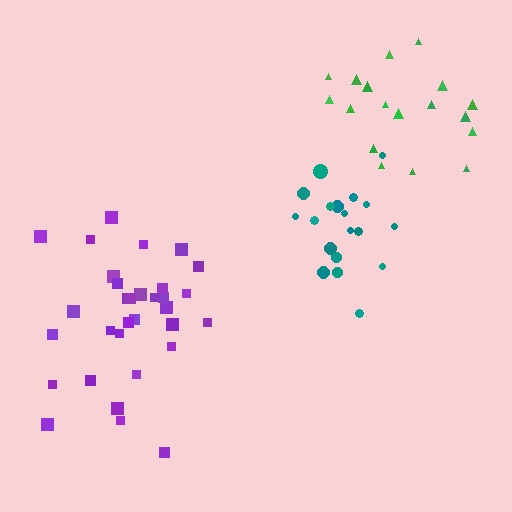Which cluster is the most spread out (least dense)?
Green.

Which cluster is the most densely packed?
Teal.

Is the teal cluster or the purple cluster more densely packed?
Teal.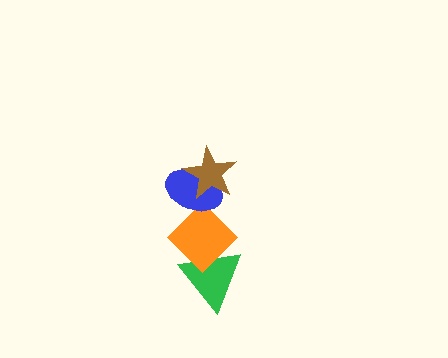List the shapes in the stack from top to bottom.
From top to bottom: the brown star, the blue ellipse, the orange diamond, the green triangle.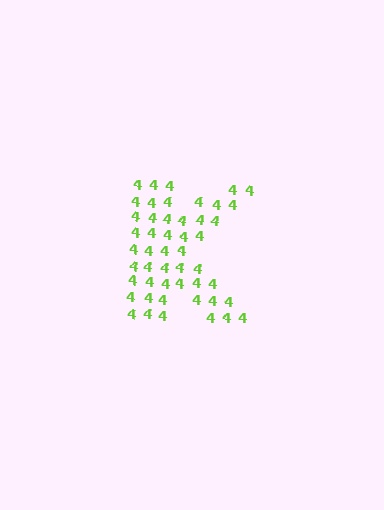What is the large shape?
The large shape is the letter K.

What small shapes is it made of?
It is made of small digit 4's.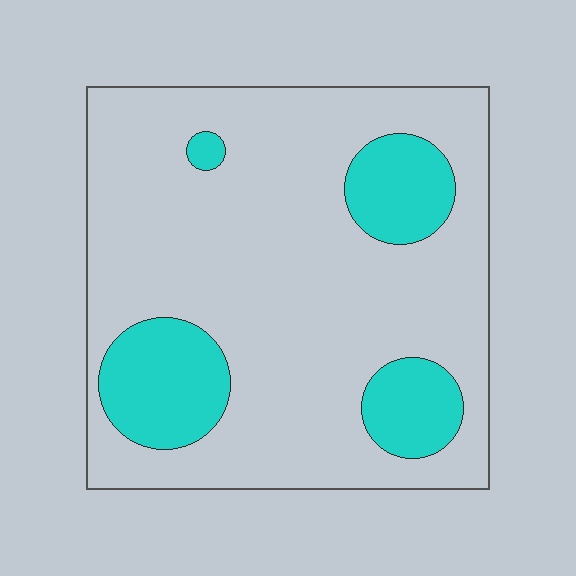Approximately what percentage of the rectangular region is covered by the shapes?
Approximately 20%.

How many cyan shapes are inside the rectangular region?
4.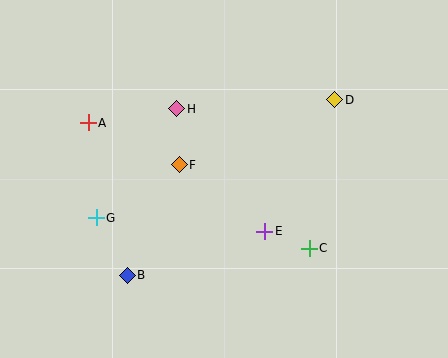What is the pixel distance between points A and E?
The distance between A and E is 207 pixels.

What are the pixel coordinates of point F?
Point F is at (179, 165).